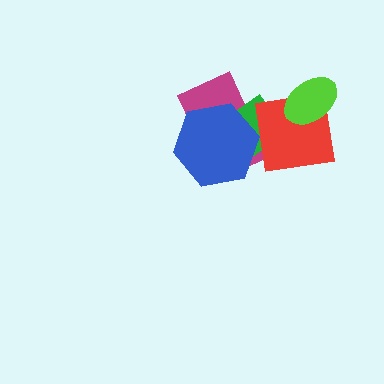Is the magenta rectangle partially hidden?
Yes, it is partially covered by another shape.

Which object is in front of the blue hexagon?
The red square is in front of the blue hexagon.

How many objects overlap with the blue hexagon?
3 objects overlap with the blue hexagon.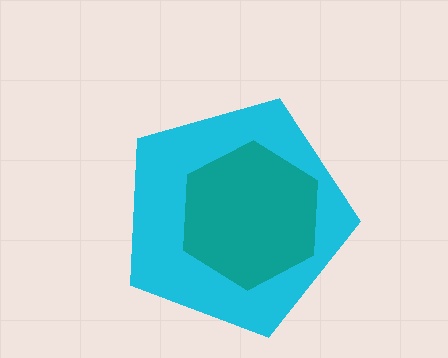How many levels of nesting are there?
2.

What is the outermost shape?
The cyan pentagon.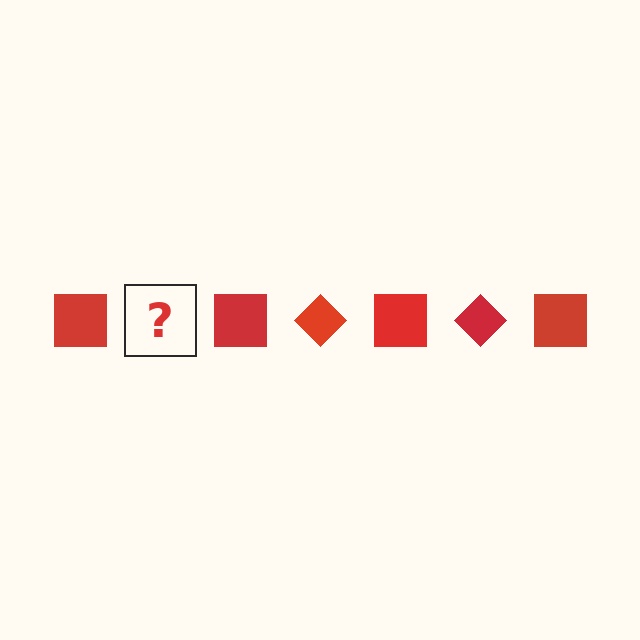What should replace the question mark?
The question mark should be replaced with a red diamond.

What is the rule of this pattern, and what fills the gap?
The rule is that the pattern cycles through square, diamond shapes in red. The gap should be filled with a red diamond.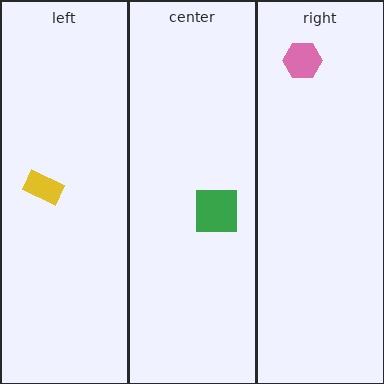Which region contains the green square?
The center region.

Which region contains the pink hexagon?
The right region.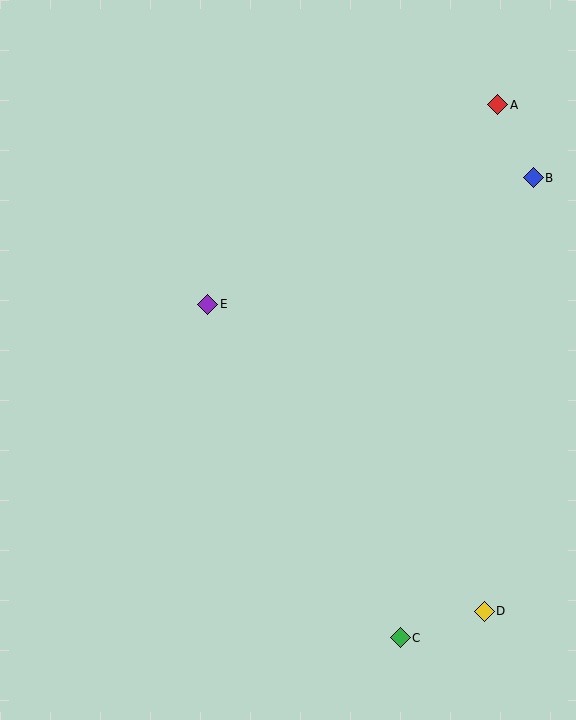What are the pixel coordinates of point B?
Point B is at (533, 178).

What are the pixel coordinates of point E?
Point E is at (208, 304).